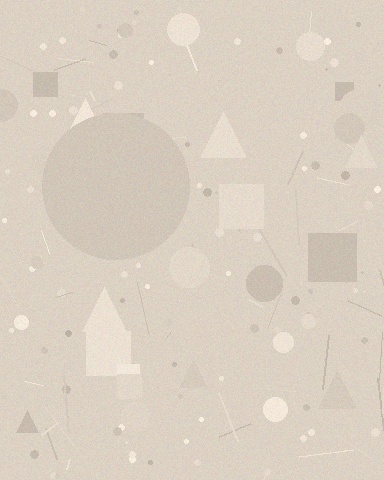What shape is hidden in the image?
A circle is hidden in the image.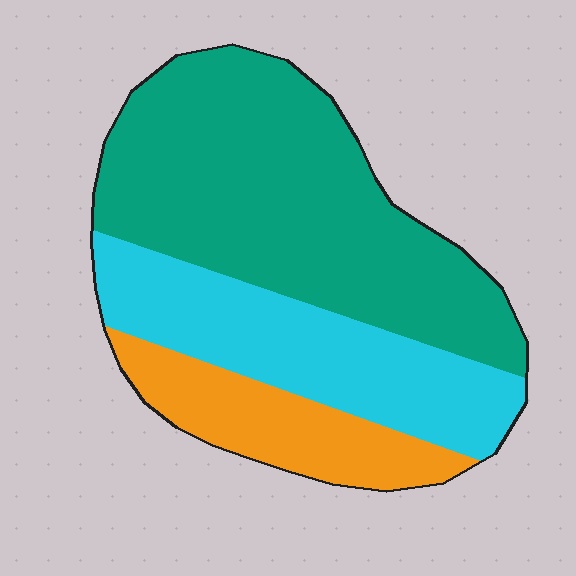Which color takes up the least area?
Orange, at roughly 20%.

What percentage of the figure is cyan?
Cyan takes up about one third (1/3) of the figure.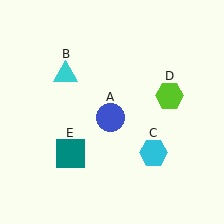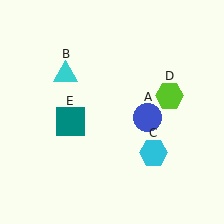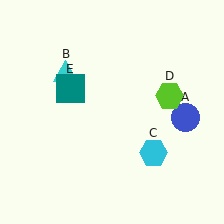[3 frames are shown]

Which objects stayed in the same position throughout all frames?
Cyan triangle (object B) and cyan hexagon (object C) and lime hexagon (object D) remained stationary.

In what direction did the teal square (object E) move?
The teal square (object E) moved up.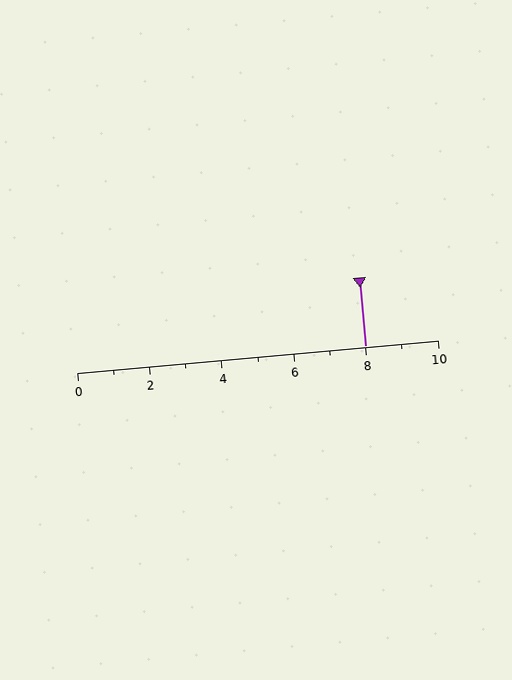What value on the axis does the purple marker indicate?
The marker indicates approximately 8.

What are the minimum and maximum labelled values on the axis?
The axis runs from 0 to 10.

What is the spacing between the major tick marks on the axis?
The major ticks are spaced 2 apart.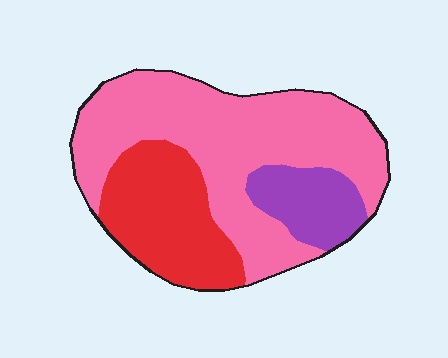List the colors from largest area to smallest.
From largest to smallest: pink, red, purple.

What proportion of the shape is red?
Red takes up about one quarter (1/4) of the shape.